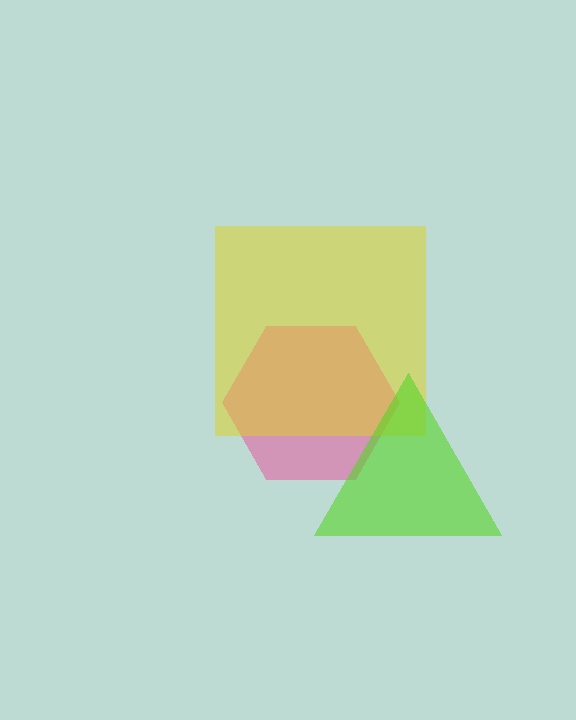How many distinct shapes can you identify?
There are 3 distinct shapes: a pink hexagon, a yellow square, a lime triangle.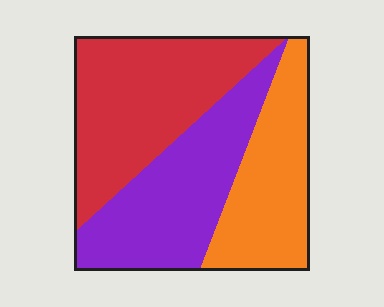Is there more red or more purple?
Red.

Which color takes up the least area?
Orange, at roughly 30%.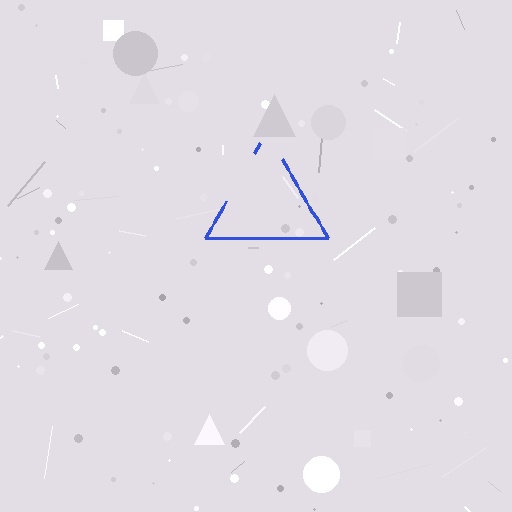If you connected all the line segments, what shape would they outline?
They would outline a triangle.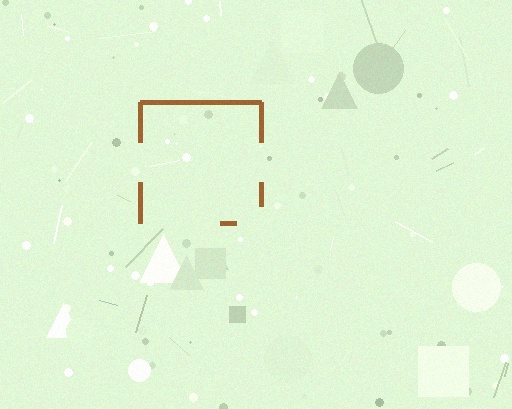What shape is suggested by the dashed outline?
The dashed outline suggests a square.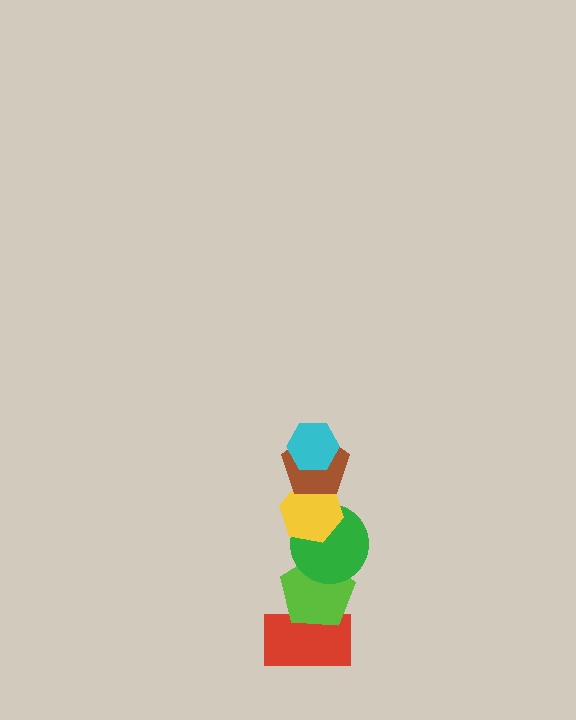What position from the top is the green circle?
The green circle is 4th from the top.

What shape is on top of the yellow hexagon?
The brown pentagon is on top of the yellow hexagon.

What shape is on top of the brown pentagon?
The cyan hexagon is on top of the brown pentagon.